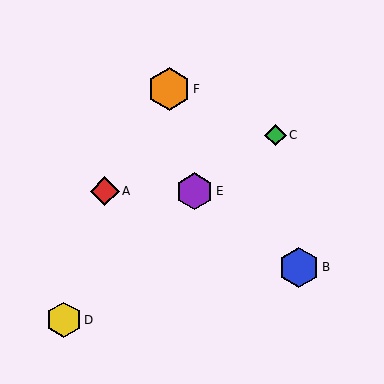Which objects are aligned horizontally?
Objects A, E are aligned horizontally.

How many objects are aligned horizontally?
2 objects (A, E) are aligned horizontally.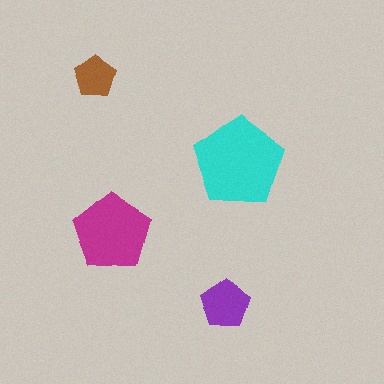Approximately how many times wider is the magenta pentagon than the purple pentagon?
About 1.5 times wider.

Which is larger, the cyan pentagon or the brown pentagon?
The cyan one.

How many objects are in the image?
There are 4 objects in the image.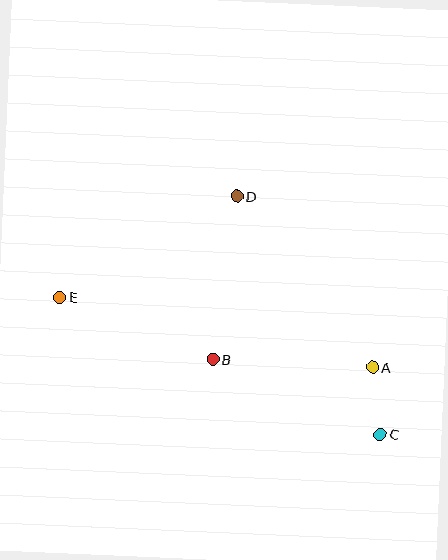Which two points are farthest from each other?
Points C and E are farthest from each other.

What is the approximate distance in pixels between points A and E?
The distance between A and E is approximately 321 pixels.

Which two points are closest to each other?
Points A and C are closest to each other.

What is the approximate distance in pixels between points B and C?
The distance between B and C is approximately 183 pixels.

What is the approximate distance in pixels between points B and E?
The distance between B and E is approximately 165 pixels.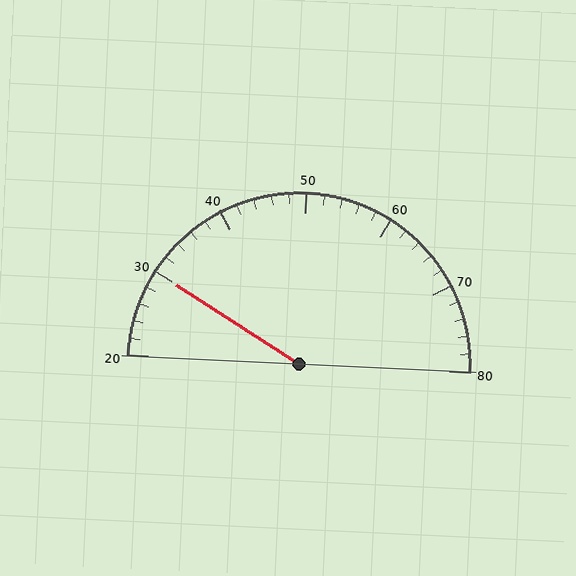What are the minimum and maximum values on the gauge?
The gauge ranges from 20 to 80.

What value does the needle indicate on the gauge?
The needle indicates approximately 30.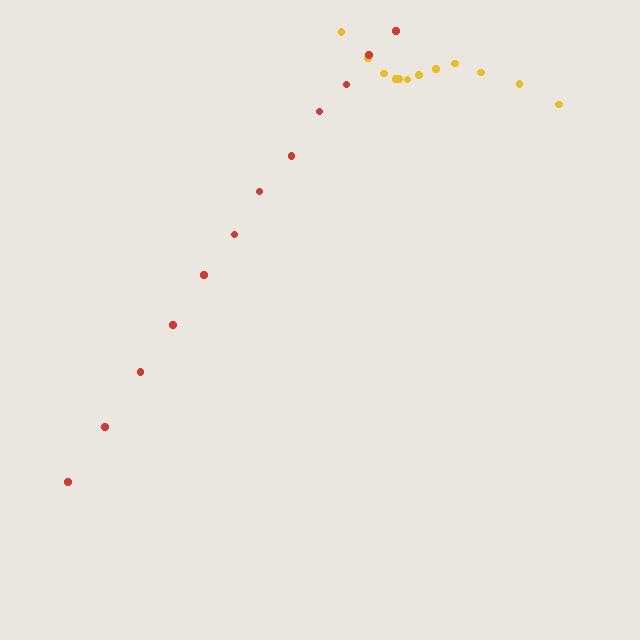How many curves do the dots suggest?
There are 2 distinct paths.